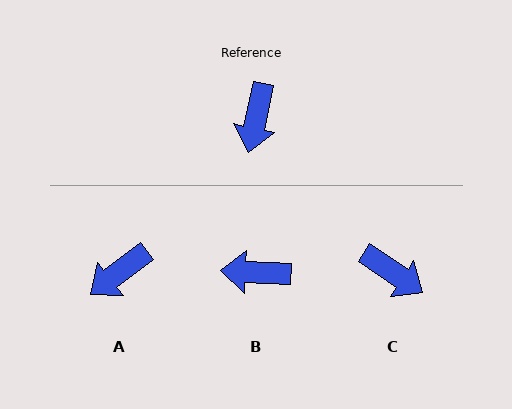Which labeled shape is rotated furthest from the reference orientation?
B, about 81 degrees away.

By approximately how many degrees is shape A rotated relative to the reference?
Approximately 40 degrees clockwise.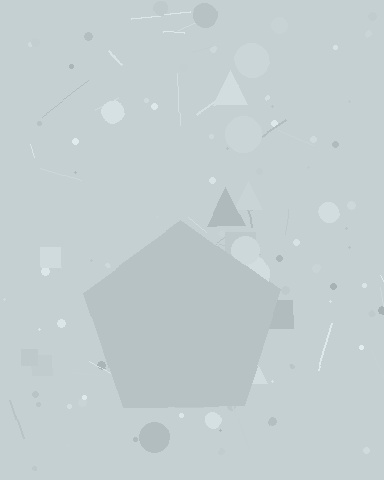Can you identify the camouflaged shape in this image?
The camouflaged shape is a pentagon.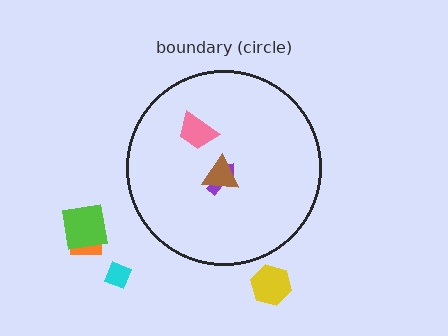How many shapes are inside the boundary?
3 inside, 4 outside.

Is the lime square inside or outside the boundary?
Outside.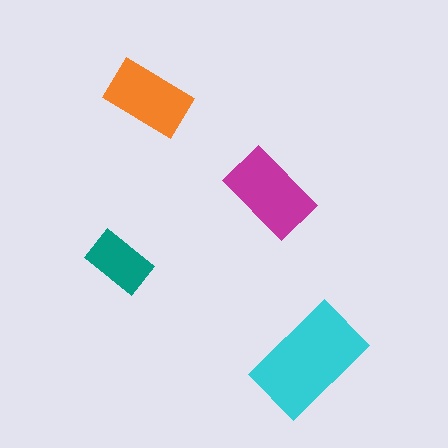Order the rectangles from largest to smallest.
the cyan one, the magenta one, the orange one, the teal one.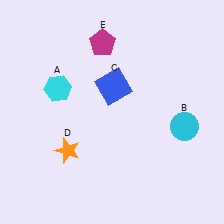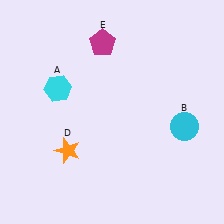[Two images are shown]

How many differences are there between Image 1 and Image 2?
There is 1 difference between the two images.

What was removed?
The blue square (C) was removed in Image 2.